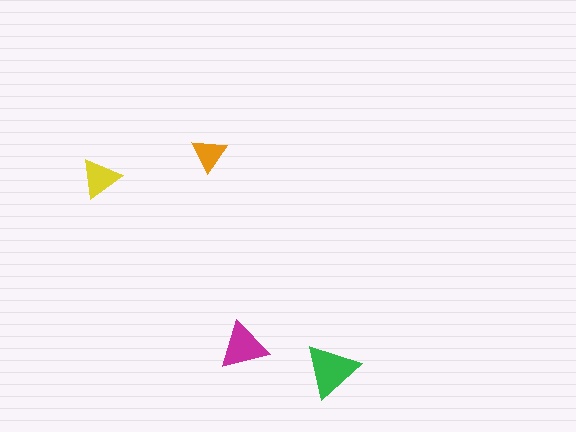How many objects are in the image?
There are 4 objects in the image.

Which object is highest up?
The orange triangle is topmost.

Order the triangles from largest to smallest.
the green one, the magenta one, the yellow one, the orange one.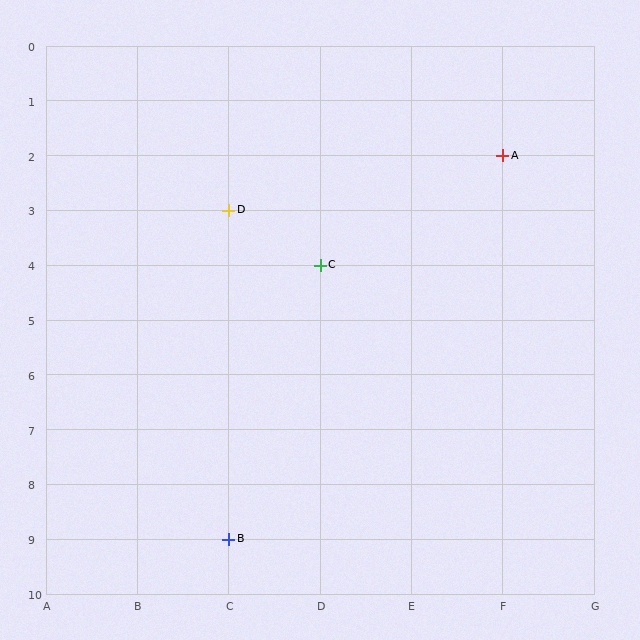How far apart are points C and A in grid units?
Points C and A are 2 columns and 2 rows apart (about 2.8 grid units diagonally).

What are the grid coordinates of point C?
Point C is at grid coordinates (D, 4).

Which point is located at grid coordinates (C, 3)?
Point D is at (C, 3).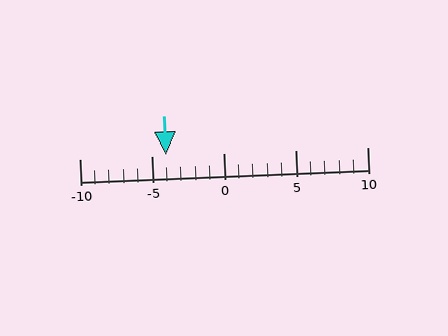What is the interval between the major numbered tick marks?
The major tick marks are spaced 5 units apart.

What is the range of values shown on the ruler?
The ruler shows values from -10 to 10.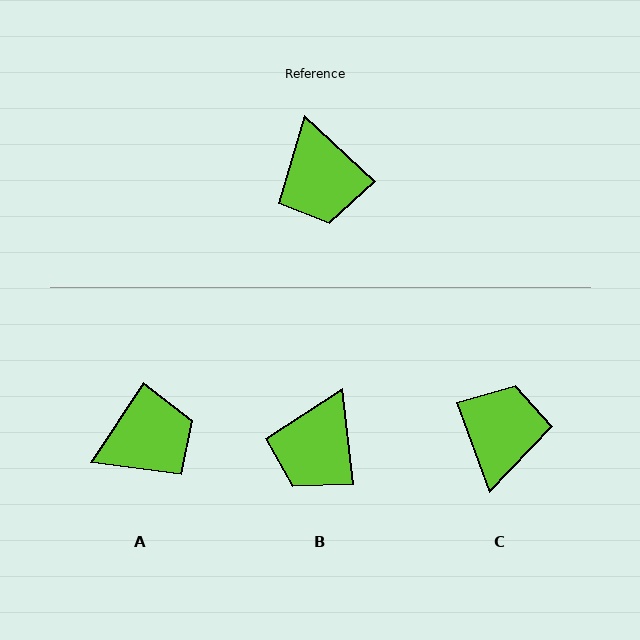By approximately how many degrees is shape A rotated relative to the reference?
Approximately 99 degrees counter-clockwise.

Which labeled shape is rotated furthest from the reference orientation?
C, about 153 degrees away.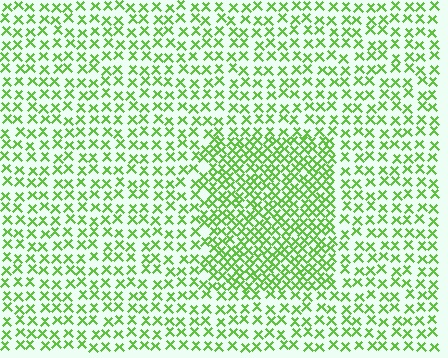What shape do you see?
I see a rectangle.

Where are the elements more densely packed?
The elements are more densely packed inside the rectangle boundary.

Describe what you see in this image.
The image contains small lime elements arranged at two different densities. A rectangle-shaped region is visible where the elements are more densely packed than the surrounding area.